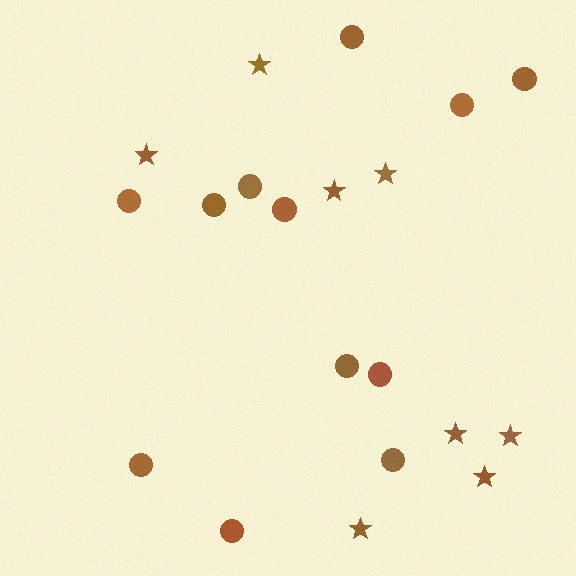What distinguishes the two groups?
There are 2 groups: one group of stars (8) and one group of circles (12).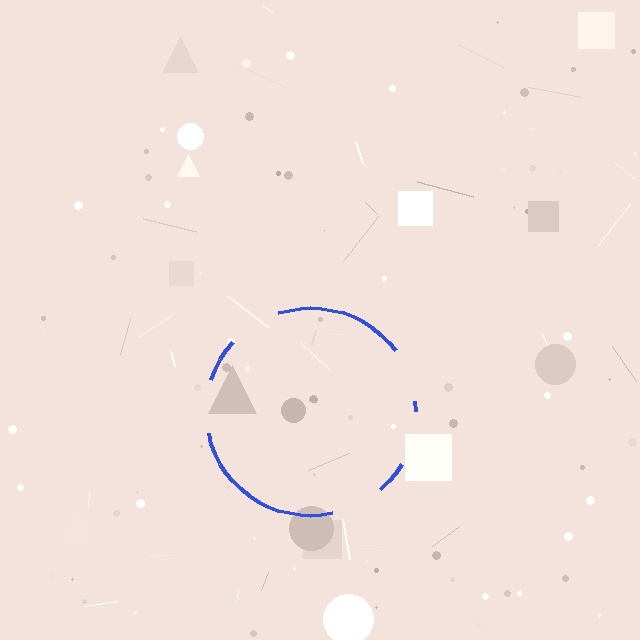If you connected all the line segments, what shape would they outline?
They would outline a circle.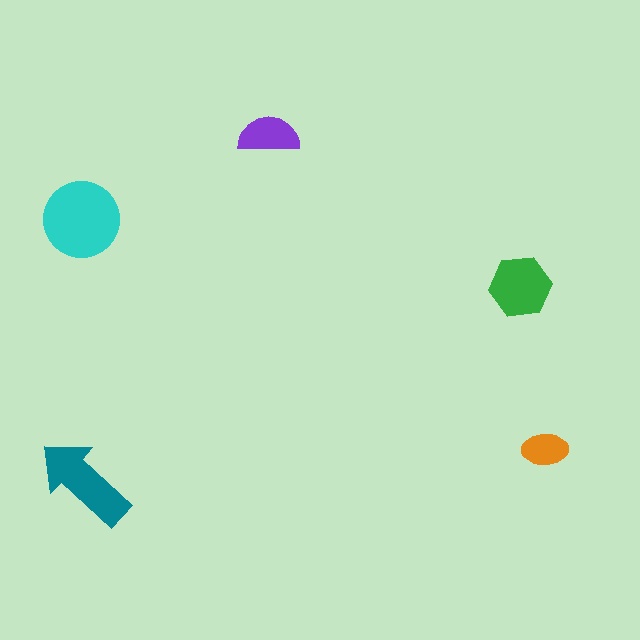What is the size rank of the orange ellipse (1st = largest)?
5th.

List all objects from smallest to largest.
The orange ellipse, the purple semicircle, the green hexagon, the teal arrow, the cyan circle.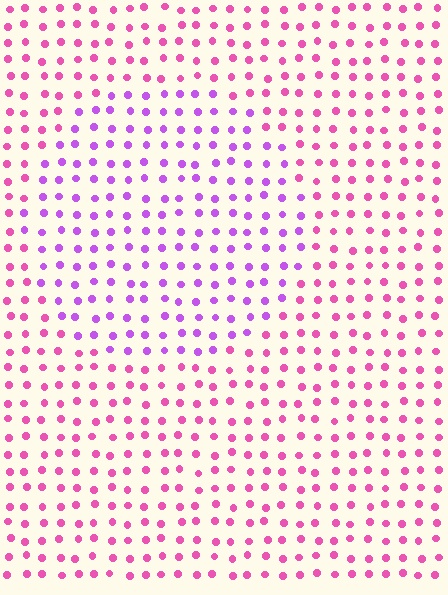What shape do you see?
I see a circle.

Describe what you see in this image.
The image is filled with small pink elements in a uniform arrangement. A circle-shaped region is visible where the elements are tinted to a slightly different hue, forming a subtle color boundary.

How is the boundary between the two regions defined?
The boundary is defined purely by a slight shift in hue (about 38 degrees). Spacing, size, and orientation are identical on both sides.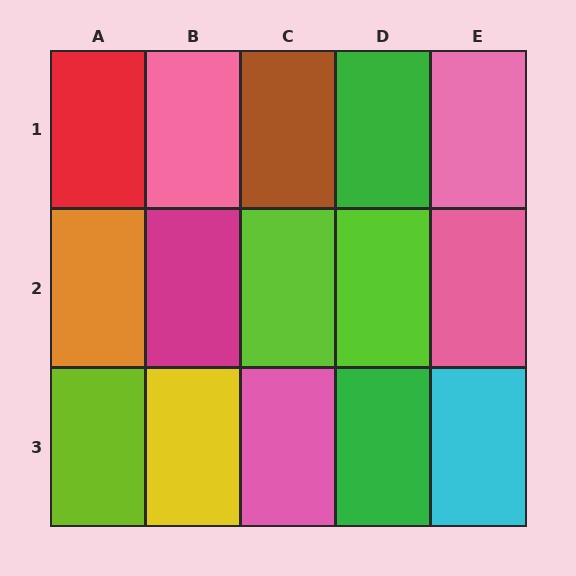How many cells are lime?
3 cells are lime.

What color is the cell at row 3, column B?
Yellow.